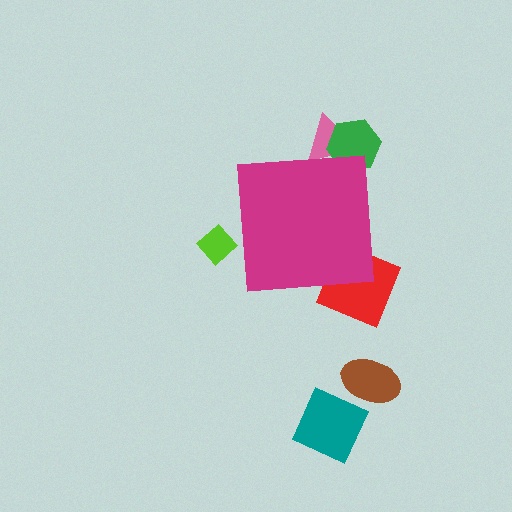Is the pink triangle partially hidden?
Yes, the pink triangle is partially hidden behind the magenta square.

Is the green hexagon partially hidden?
Yes, the green hexagon is partially hidden behind the magenta square.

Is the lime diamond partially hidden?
Yes, the lime diamond is partially hidden behind the magenta square.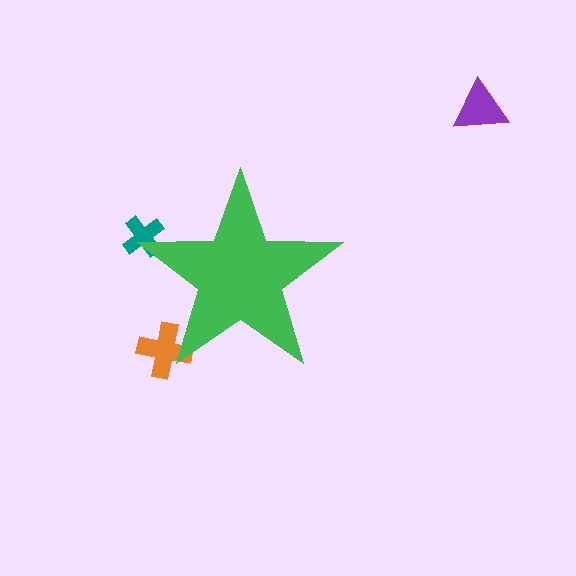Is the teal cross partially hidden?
Yes, the teal cross is partially hidden behind the green star.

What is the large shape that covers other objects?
A green star.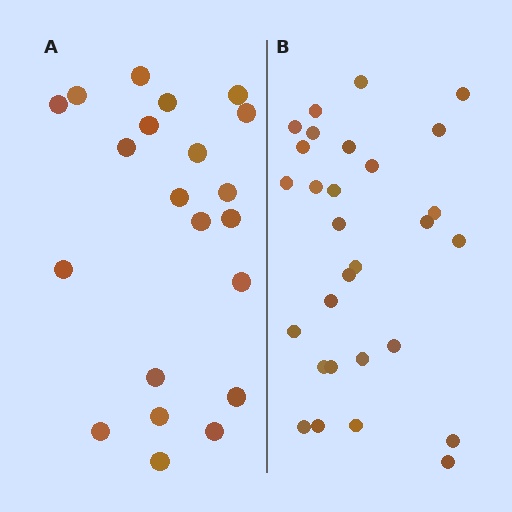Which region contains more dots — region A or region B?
Region B (the right region) has more dots.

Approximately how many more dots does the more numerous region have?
Region B has roughly 8 or so more dots than region A.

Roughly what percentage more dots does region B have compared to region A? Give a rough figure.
About 40% more.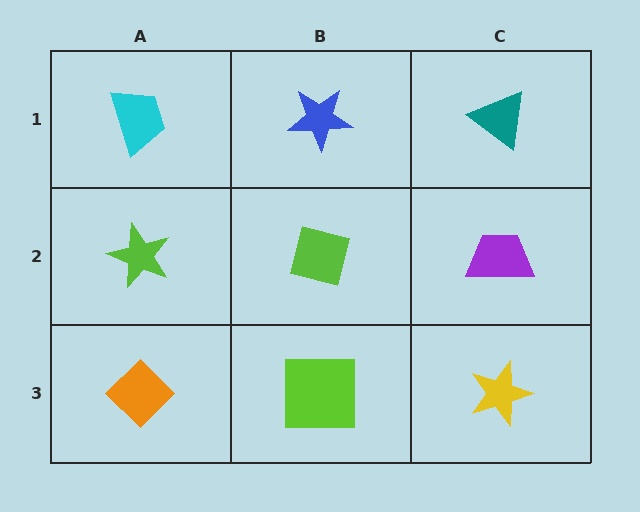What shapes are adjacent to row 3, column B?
A lime diamond (row 2, column B), an orange diamond (row 3, column A), a yellow star (row 3, column C).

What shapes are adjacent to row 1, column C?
A purple trapezoid (row 2, column C), a blue star (row 1, column B).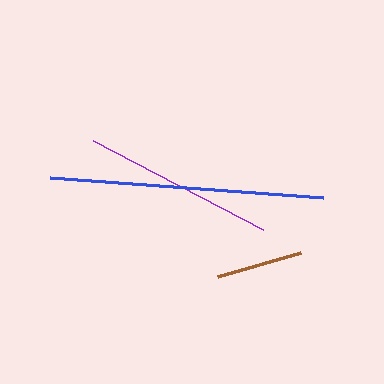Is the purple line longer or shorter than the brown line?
The purple line is longer than the brown line.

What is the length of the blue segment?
The blue segment is approximately 274 pixels long.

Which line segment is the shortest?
The brown line is the shortest at approximately 87 pixels.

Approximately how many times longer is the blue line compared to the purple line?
The blue line is approximately 1.4 times the length of the purple line.